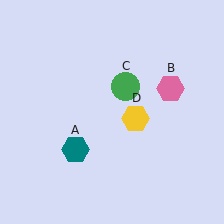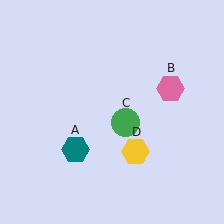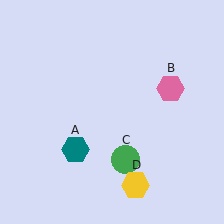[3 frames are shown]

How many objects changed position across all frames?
2 objects changed position: green circle (object C), yellow hexagon (object D).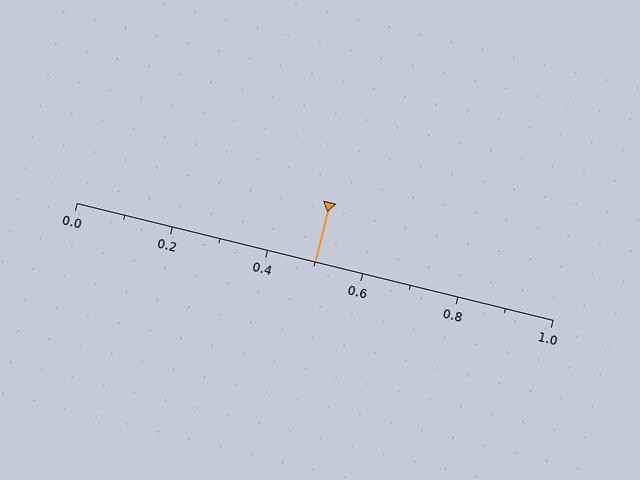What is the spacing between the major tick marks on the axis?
The major ticks are spaced 0.2 apart.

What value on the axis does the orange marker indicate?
The marker indicates approximately 0.5.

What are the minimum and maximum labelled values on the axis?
The axis runs from 0.0 to 1.0.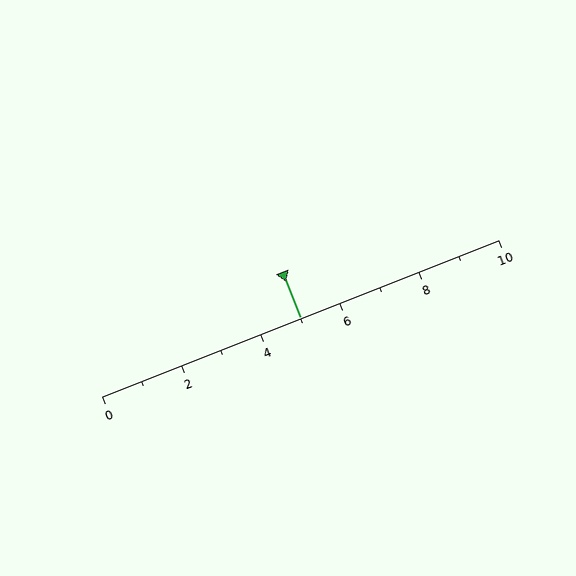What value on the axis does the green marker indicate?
The marker indicates approximately 5.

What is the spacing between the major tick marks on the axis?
The major ticks are spaced 2 apart.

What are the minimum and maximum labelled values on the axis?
The axis runs from 0 to 10.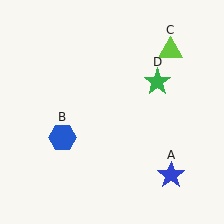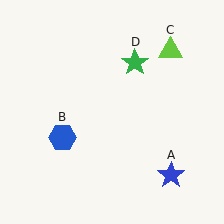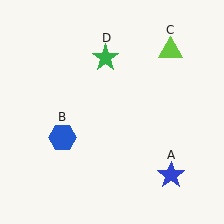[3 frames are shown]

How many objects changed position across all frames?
1 object changed position: green star (object D).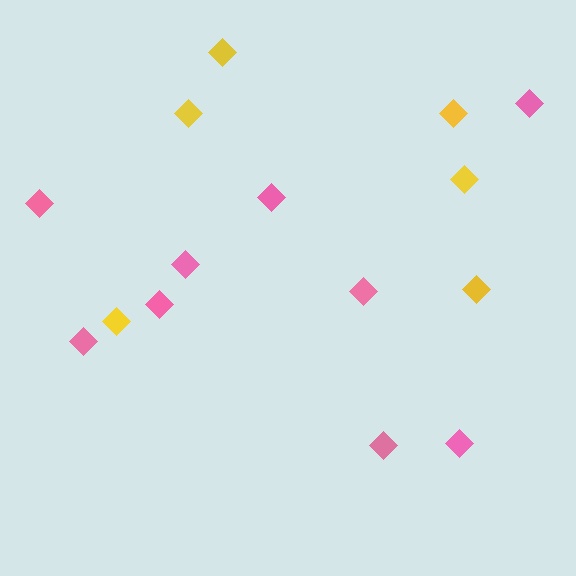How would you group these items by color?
There are 2 groups: one group of yellow diamonds (6) and one group of pink diamonds (9).